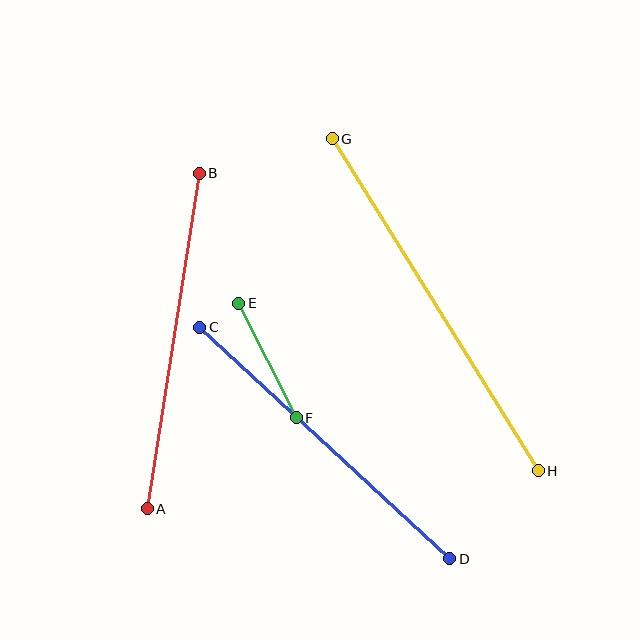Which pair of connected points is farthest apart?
Points G and H are farthest apart.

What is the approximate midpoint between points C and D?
The midpoint is at approximately (325, 443) pixels.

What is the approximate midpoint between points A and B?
The midpoint is at approximately (173, 341) pixels.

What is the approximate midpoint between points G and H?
The midpoint is at approximately (435, 305) pixels.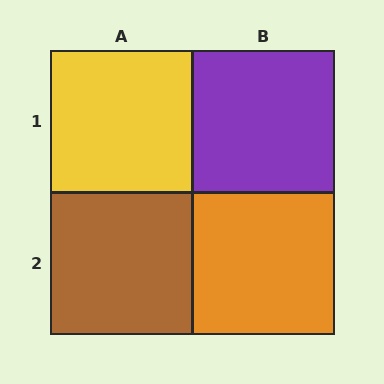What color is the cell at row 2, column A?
Brown.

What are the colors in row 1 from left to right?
Yellow, purple.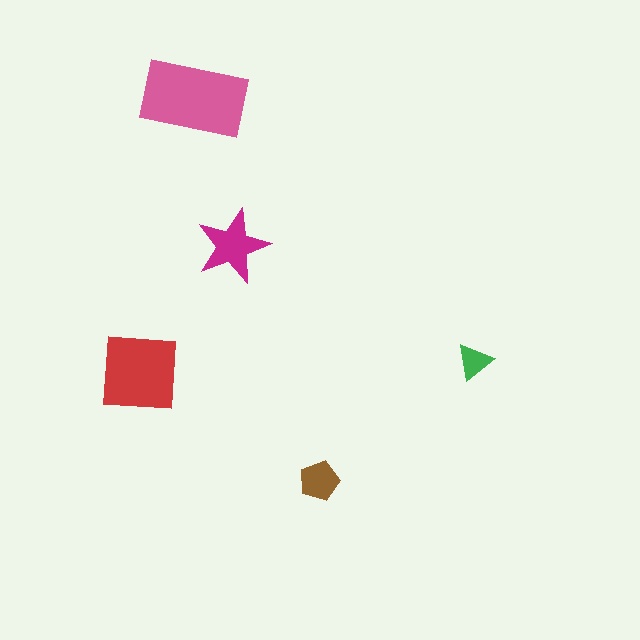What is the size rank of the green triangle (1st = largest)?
5th.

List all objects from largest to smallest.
The pink rectangle, the red square, the magenta star, the brown pentagon, the green triangle.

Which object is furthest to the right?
The green triangle is rightmost.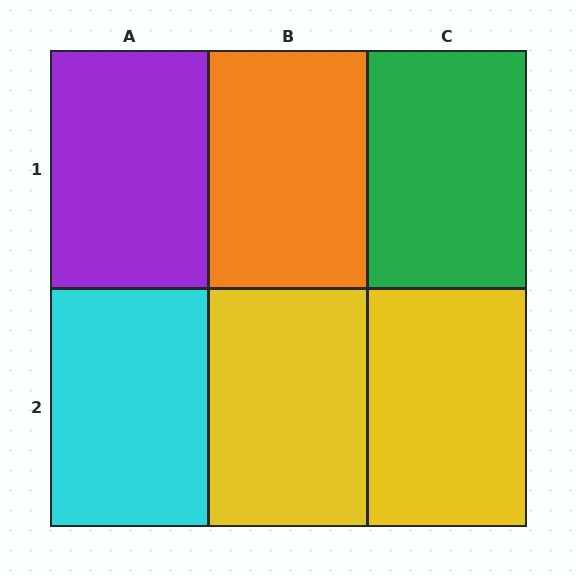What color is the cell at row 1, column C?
Green.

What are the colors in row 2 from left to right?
Cyan, yellow, yellow.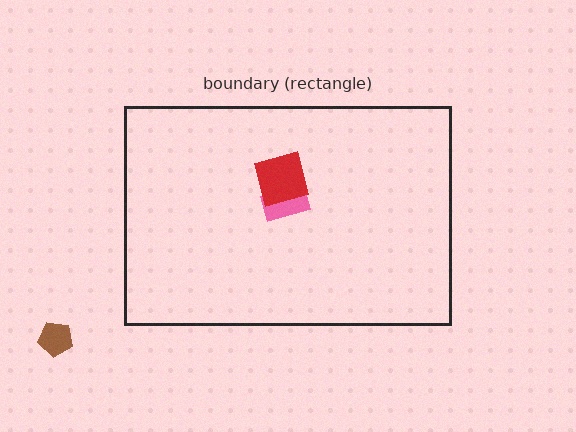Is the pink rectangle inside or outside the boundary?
Inside.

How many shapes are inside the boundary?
2 inside, 1 outside.